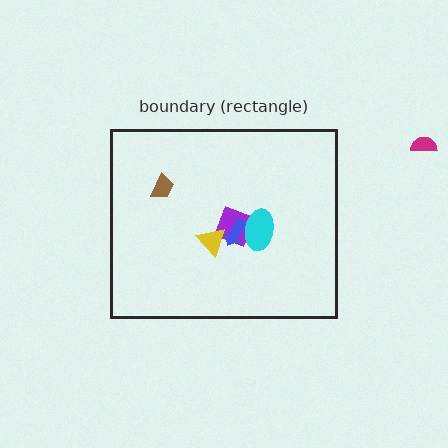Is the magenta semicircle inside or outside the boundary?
Outside.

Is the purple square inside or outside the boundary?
Inside.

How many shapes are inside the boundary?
5 inside, 1 outside.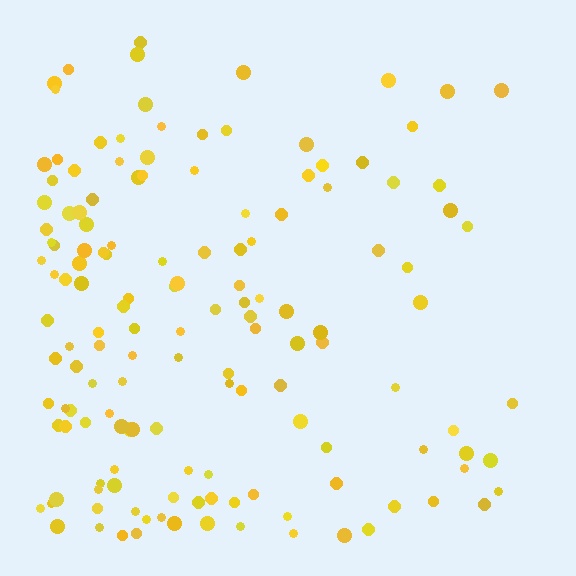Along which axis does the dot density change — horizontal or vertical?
Horizontal.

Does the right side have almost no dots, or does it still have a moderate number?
Still a moderate number, just noticeably fewer than the left.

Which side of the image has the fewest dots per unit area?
The right.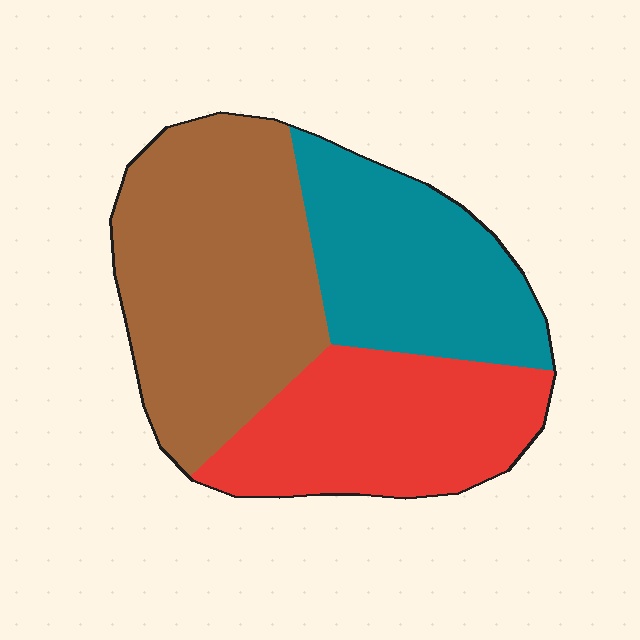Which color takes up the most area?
Brown, at roughly 40%.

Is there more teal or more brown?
Brown.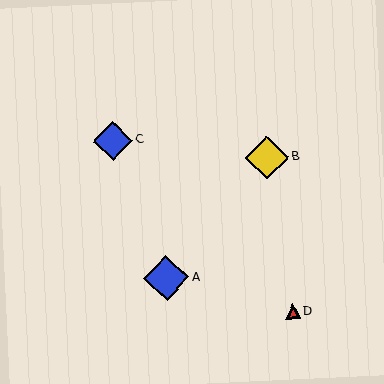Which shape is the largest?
The blue diamond (labeled A) is the largest.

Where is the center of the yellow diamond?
The center of the yellow diamond is at (267, 158).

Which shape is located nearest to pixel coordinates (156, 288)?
The blue diamond (labeled A) at (166, 278) is nearest to that location.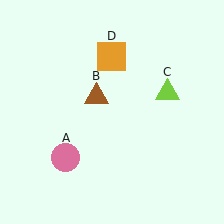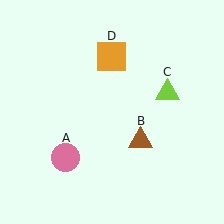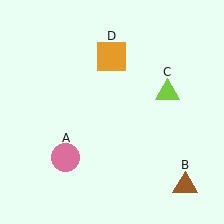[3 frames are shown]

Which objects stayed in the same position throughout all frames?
Pink circle (object A) and lime triangle (object C) and orange square (object D) remained stationary.